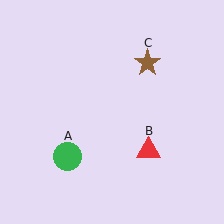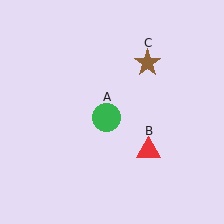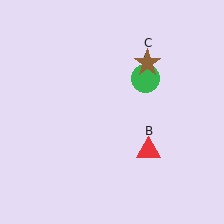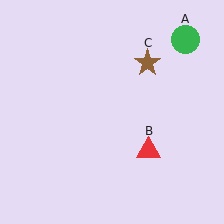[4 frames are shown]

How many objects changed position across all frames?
1 object changed position: green circle (object A).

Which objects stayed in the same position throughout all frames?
Red triangle (object B) and brown star (object C) remained stationary.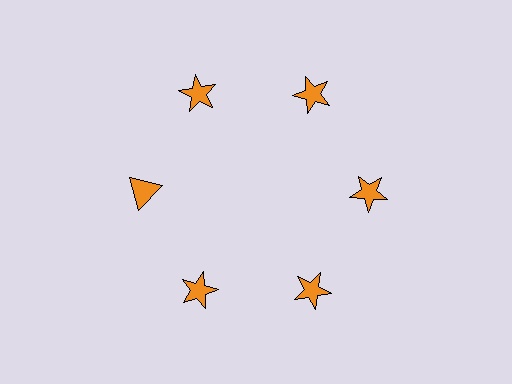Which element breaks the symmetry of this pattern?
The orange triangle at roughly the 9 o'clock position breaks the symmetry. All other shapes are orange stars.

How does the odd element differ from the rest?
It has a different shape: triangle instead of star.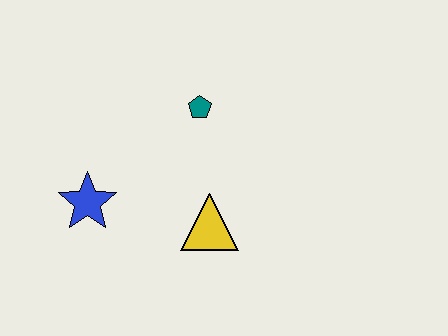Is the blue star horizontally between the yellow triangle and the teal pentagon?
No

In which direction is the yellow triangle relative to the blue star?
The yellow triangle is to the right of the blue star.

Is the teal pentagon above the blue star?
Yes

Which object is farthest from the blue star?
The teal pentagon is farthest from the blue star.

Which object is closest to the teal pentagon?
The yellow triangle is closest to the teal pentagon.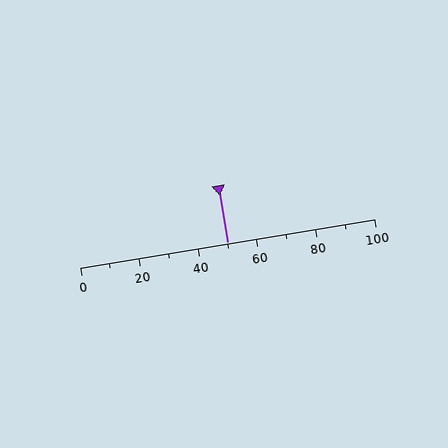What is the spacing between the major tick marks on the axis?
The major ticks are spaced 20 apart.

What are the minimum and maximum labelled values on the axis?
The axis runs from 0 to 100.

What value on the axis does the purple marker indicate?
The marker indicates approximately 50.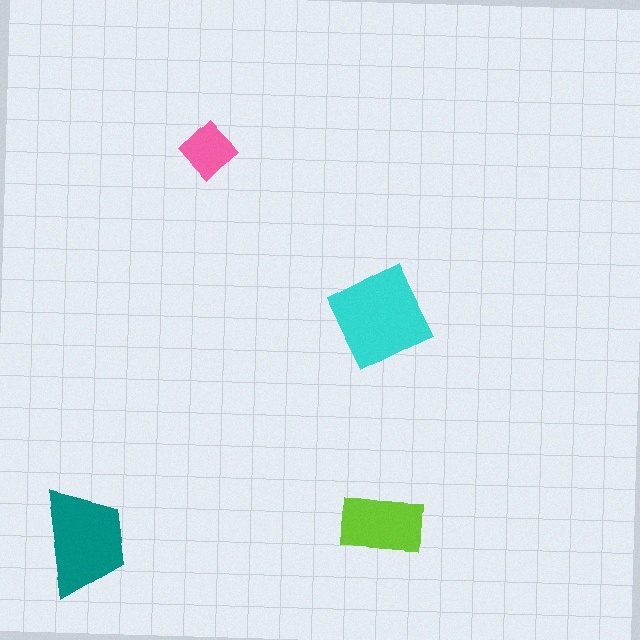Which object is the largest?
The cyan diamond.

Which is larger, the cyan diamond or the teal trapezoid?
The cyan diamond.